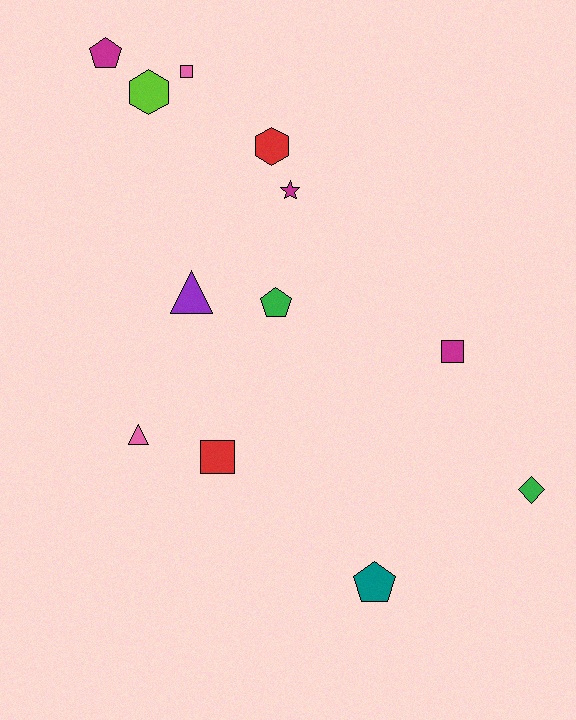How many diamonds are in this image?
There is 1 diamond.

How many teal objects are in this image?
There is 1 teal object.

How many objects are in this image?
There are 12 objects.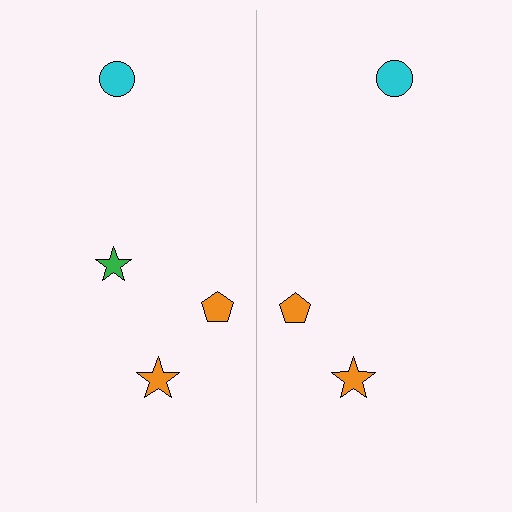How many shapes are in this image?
There are 7 shapes in this image.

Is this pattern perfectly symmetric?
No, the pattern is not perfectly symmetric. A green star is missing from the right side.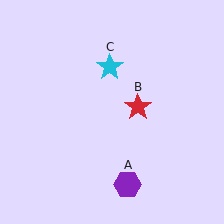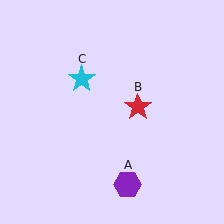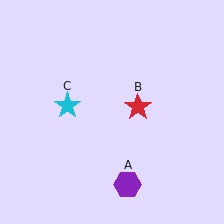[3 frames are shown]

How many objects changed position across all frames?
1 object changed position: cyan star (object C).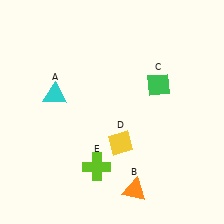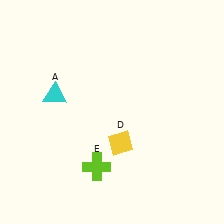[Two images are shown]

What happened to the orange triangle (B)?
The orange triangle (B) was removed in Image 2. It was in the bottom-right area of Image 1.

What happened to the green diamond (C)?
The green diamond (C) was removed in Image 2. It was in the top-right area of Image 1.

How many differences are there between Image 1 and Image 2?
There are 2 differences between the two images.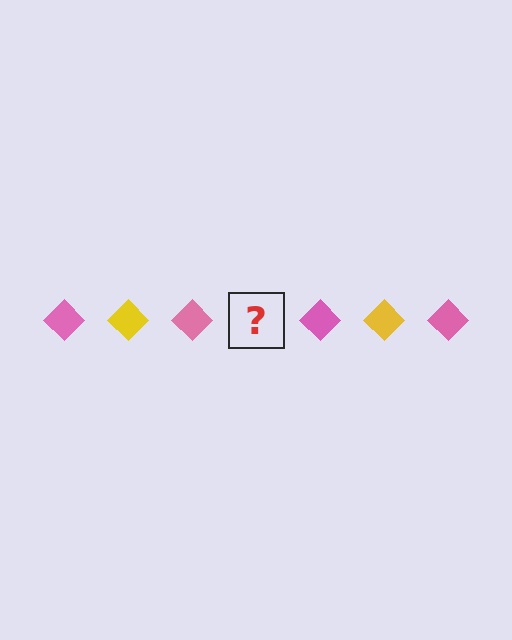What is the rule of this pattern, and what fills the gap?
The rule is that the pattern cycles through pink, yellow diamonds. The gap should be filled with a yellow diamond.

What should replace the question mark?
The question mark should be replaced with a yellow diamond.